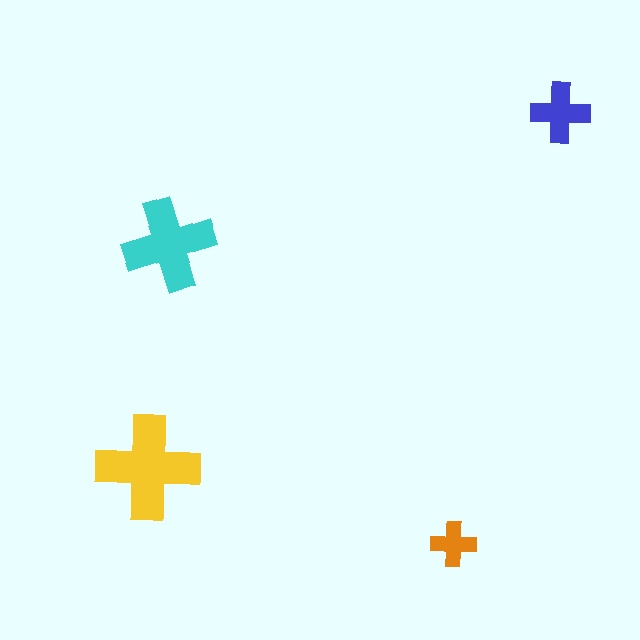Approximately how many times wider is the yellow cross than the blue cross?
About 1.5 times wider.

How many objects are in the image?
There are 4 objects in the image.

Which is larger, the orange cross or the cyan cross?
The cyan one.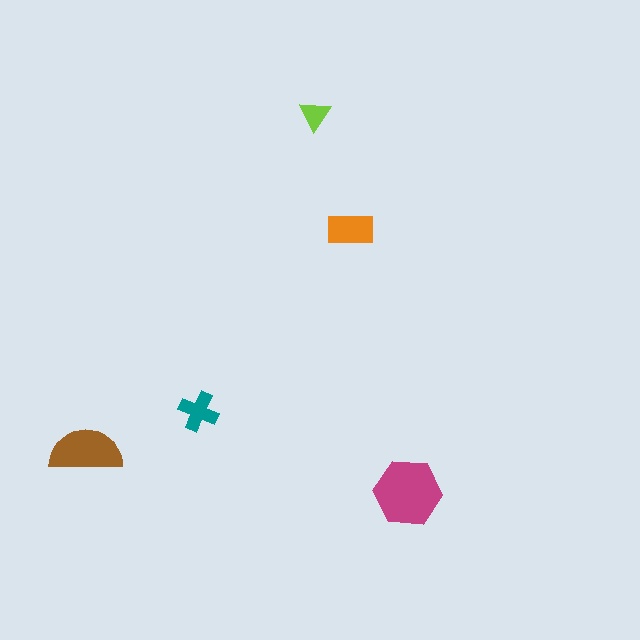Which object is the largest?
The magenta hexagon.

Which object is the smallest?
The lime triangle.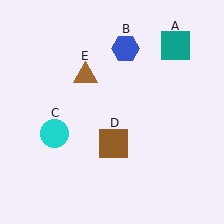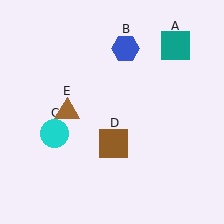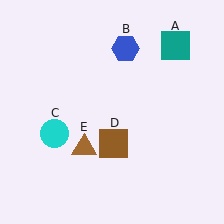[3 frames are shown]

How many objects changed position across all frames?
1 object changed position: brown triangle (object E).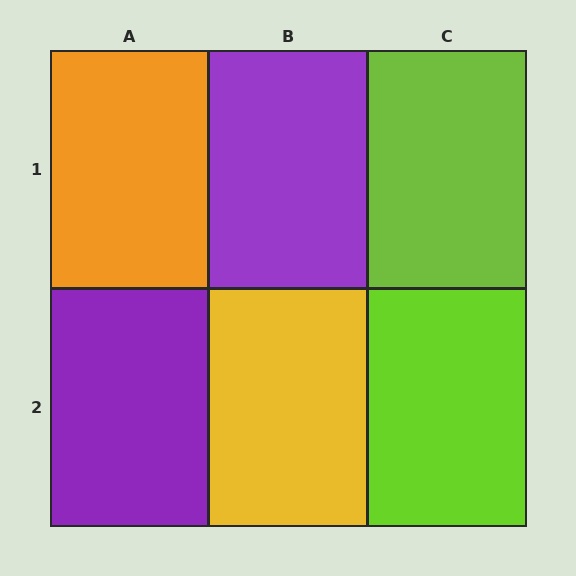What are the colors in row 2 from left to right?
Purple, yellow, lime.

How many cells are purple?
2 cells are purple.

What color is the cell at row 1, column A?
Orange.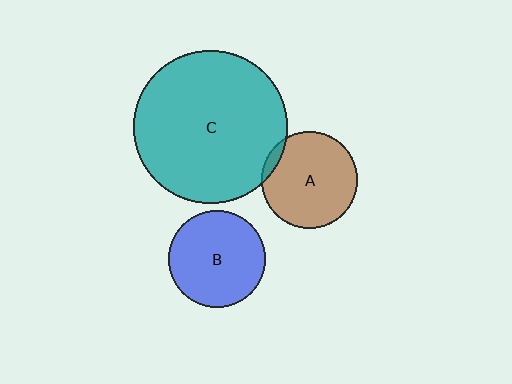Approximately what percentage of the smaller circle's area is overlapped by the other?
Approximately 5%.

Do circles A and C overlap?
Yes.